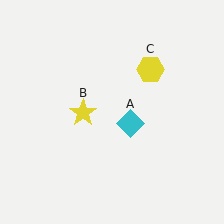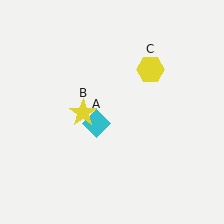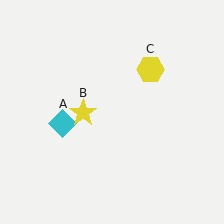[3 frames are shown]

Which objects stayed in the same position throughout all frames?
Yellow star (object B) and yellow hexagon (object C) remained stationary.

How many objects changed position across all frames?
1 object changed position: cyan diamond (object A).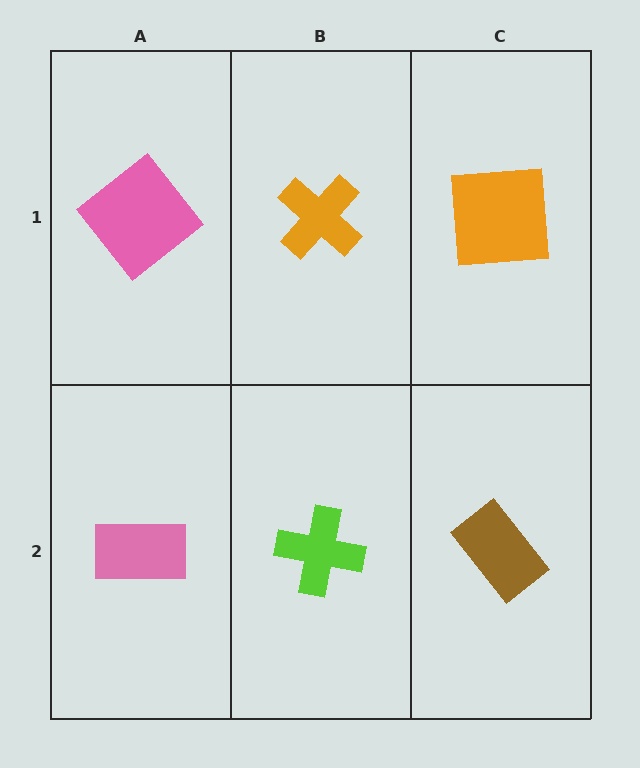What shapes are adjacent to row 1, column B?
A lime cross (row 2, column B), a pink diamond (row 1, column A), an orange square (row 1, column C).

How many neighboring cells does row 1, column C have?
2.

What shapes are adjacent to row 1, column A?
A pink rectangle (row 2, column A), an orange cross (row 1, column B).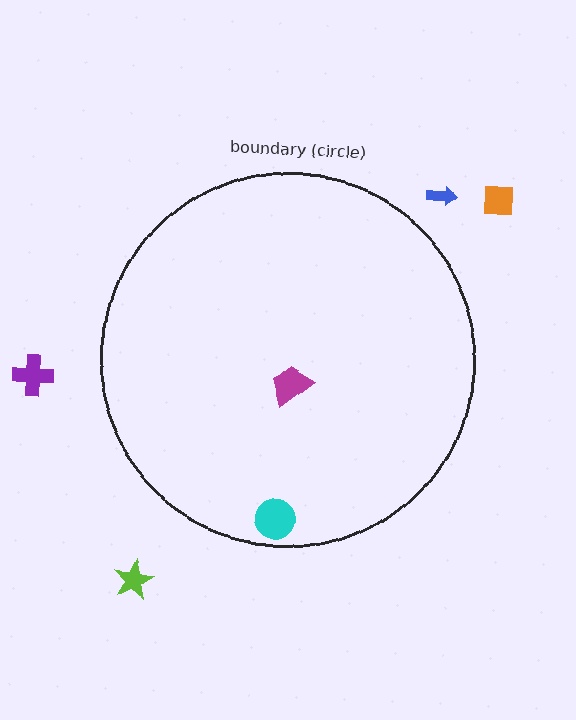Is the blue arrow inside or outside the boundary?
Outside.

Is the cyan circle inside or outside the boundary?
Inside.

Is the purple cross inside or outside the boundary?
Outside.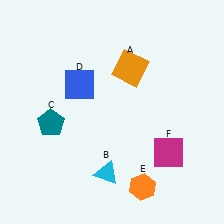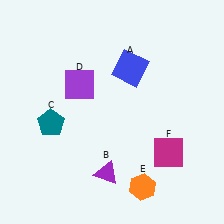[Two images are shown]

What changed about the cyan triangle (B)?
In Image 1, B is cyan. In Image 2, it changed to purple.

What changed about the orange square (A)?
In Image 1, A is orange. In Image 2, it changed to blue.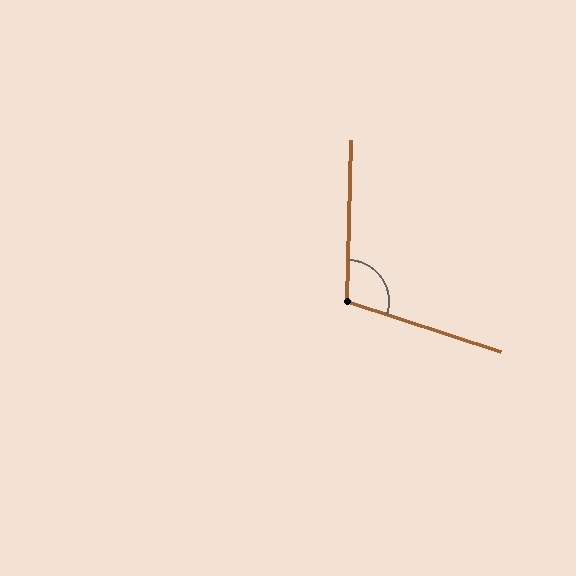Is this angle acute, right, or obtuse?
It is obtuse.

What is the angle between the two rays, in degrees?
Approximately 106 degrees.